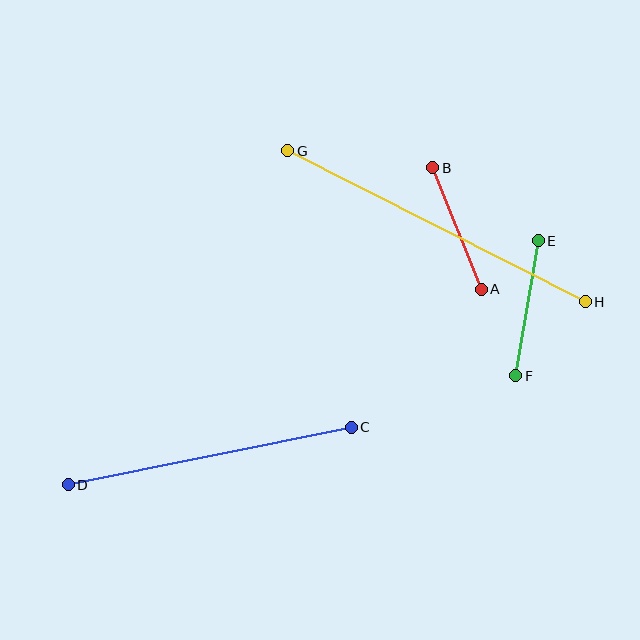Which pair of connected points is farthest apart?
Points G and H are farthest apart.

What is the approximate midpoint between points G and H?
The midpoint is at approximately (436, 226) pixels.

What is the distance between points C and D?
The distance is approximately 289 pixels.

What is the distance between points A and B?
The distance is approximately 131 pixels.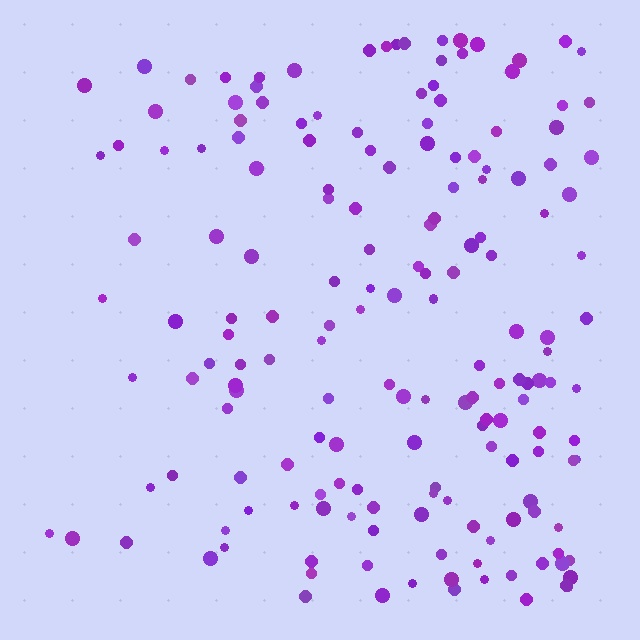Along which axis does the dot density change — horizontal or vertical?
Horizontal.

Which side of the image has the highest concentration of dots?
The right.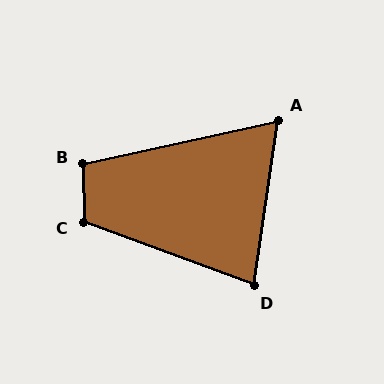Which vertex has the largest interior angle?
C, at approximately 111 degrees.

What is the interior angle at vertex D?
Approximately 78 degrees (acute).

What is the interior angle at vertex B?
Approximately 102 degrees (obtuse).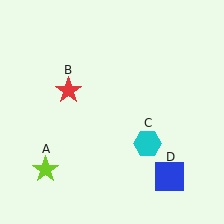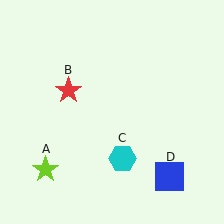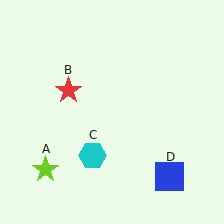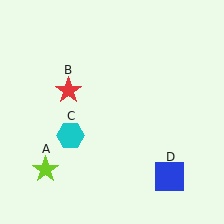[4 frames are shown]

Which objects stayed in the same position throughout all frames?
Lime star (object A) and red star (object B) and blue square (object D) remained stationary.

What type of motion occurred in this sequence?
The cyan hexagon (object C) rotated clockwise around the center of the scene.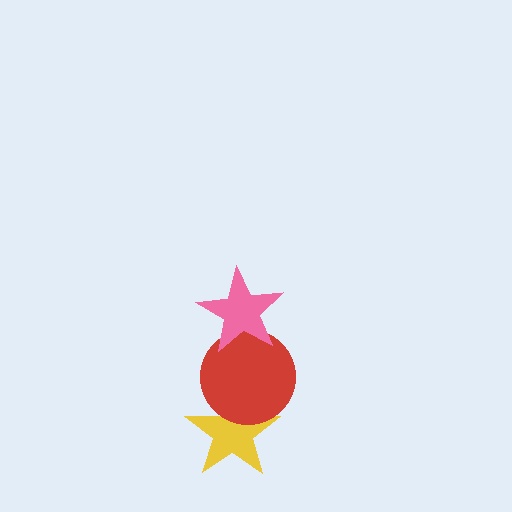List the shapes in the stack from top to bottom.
From top to bottom: the pink star, the red circle, the yellow star.